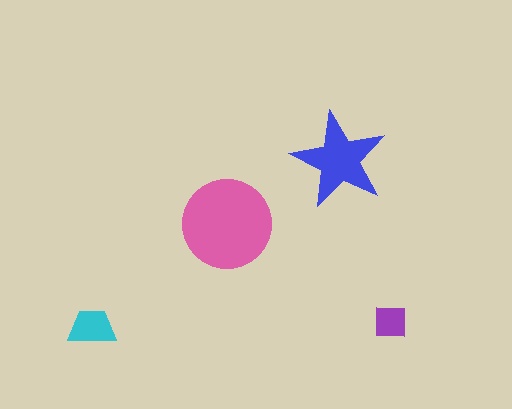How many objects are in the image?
There are 4 objects in the image.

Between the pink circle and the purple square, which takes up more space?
The pink circle.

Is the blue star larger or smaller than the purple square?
Larger.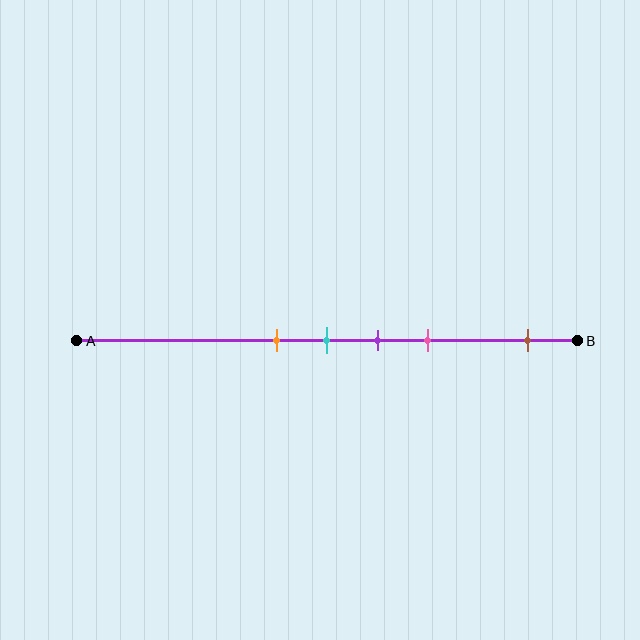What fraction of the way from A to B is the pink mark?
The pink mark is approximately 70% (0.7) of the way from A to B.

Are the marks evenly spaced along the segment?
No, the marks are not evenly spaced.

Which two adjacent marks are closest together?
The orange and cyan marks are the closest adjacent pair.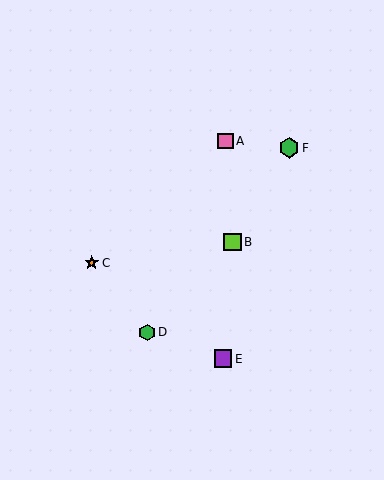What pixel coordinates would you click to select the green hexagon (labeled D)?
Click at (147, 332) to select the green hexagon D.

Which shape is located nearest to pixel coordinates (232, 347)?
The purple square (labeled E) at (223, 359) is nearest to that location.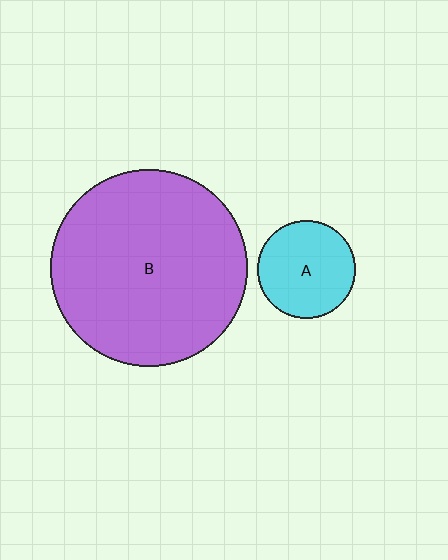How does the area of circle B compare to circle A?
Approximately 4.1 times.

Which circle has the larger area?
Circle B (purple).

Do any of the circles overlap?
No, none of the circles overlap.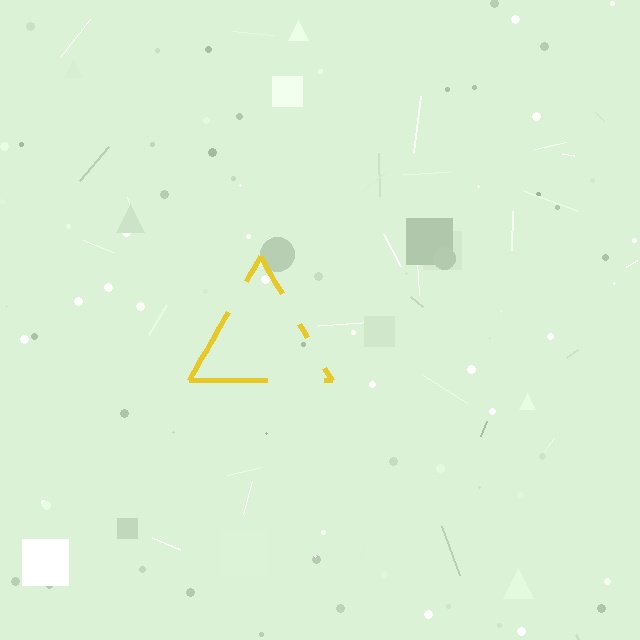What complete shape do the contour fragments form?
The contour fragments form a triangle.